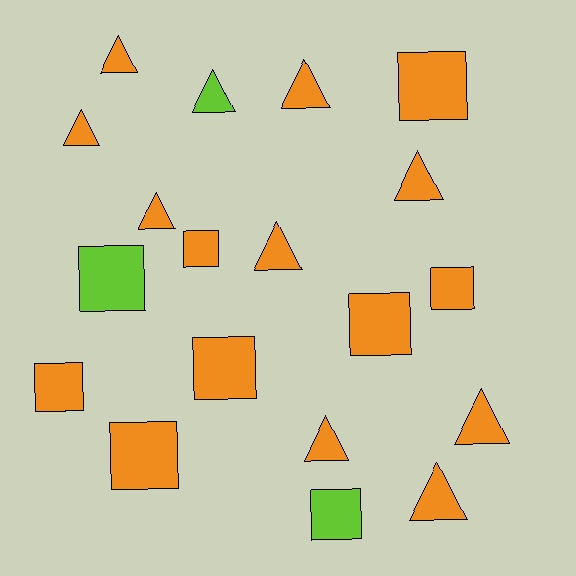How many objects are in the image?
There are 19 objects.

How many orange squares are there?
There are 7 orange squares.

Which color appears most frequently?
Orange, with 16 objects.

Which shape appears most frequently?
Triangle, with 10 objects.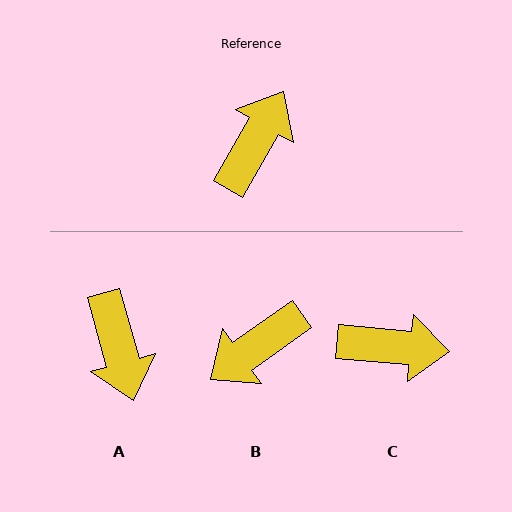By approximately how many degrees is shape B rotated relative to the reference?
Approximately 155 degrees counter-clockwise.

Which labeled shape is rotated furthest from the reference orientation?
B, about 155 degrees away.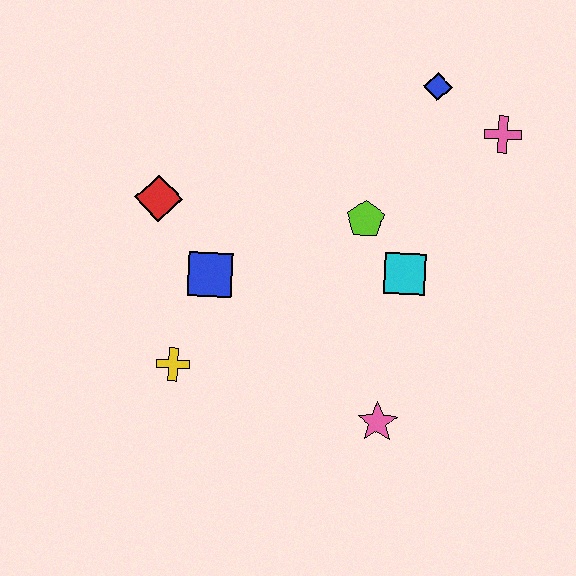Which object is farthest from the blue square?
The pink cross is farthest from the blue square.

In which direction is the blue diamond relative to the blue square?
The blue diamond is to the right of the blue square.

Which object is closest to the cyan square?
The lime pentagon is closest to the cyan square.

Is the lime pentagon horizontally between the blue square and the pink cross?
Yes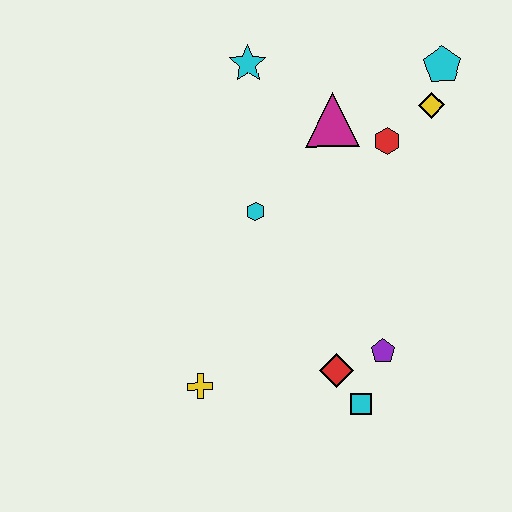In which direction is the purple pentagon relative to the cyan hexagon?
The purple pentagon is below the cyan hexagon.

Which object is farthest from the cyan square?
The cyan star is farthest from the cyan square.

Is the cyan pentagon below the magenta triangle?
No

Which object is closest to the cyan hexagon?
The magenta triangle is closest to the cyan hexagon.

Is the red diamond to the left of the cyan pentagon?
Yes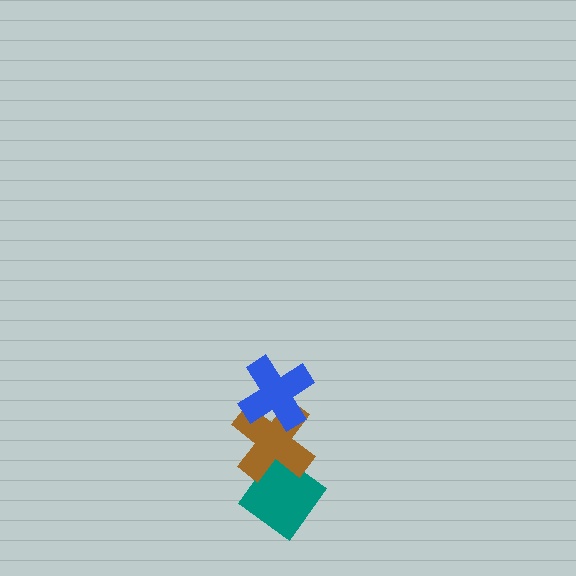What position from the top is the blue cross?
The blue cross is 1st from the top.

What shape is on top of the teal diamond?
The brown cross is on top of the teal diamond.